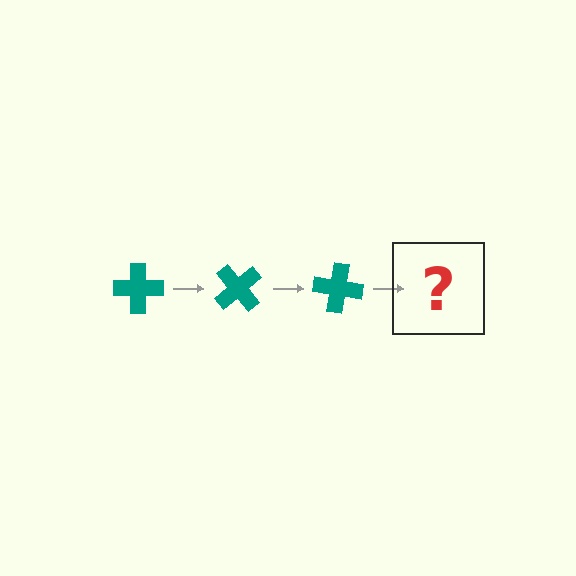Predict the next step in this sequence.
The next step is a teal cross rotated 150 degrees.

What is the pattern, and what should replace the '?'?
The pattern is that the cross rotates 50 degrees each step. The '?' should be a teal cross rotated 150 degrees.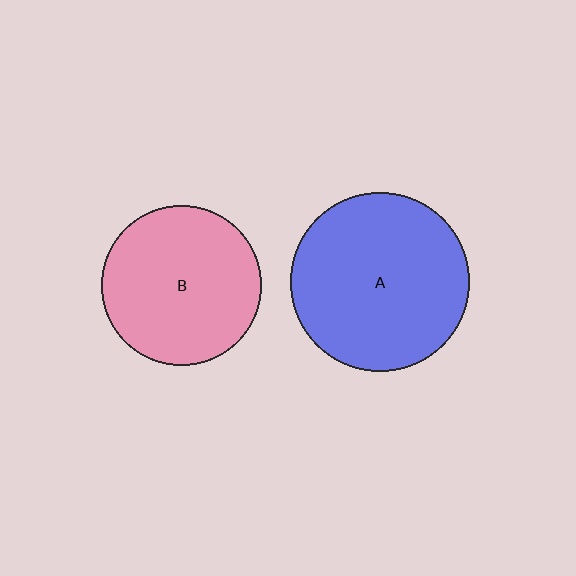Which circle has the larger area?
Circle A (blue).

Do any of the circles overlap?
No, none of the circles overlap.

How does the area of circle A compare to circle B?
Approximately 1.2 times.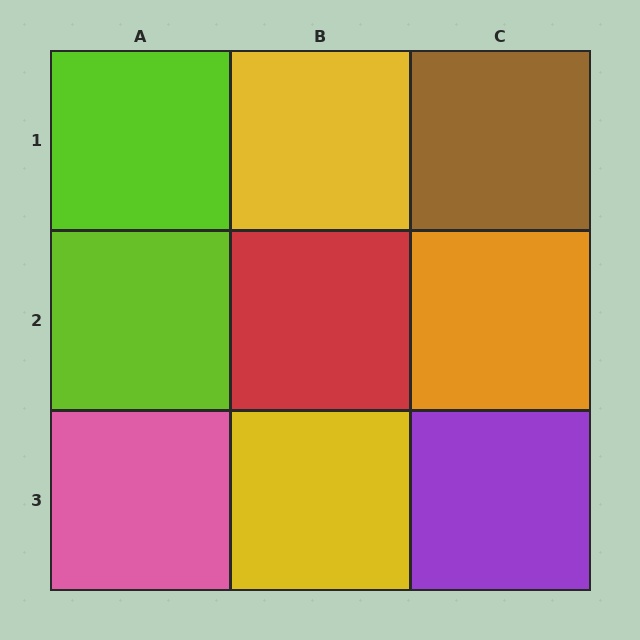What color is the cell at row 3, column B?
Yellow.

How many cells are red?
1 cell is red.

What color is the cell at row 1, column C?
Brown.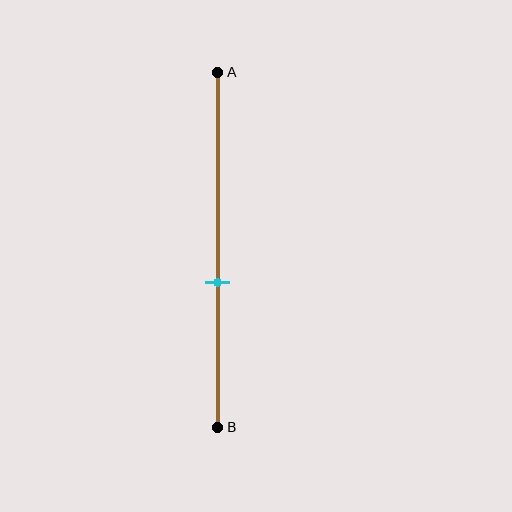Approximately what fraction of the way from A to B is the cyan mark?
The cyan mark is approximately 60% of the way from A to B.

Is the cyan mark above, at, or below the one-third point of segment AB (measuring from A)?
The cyan mark is below the one-third point of segment AB.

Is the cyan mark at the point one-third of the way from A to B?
No, the mark is at about 60% from A, not at the 33% one-third point.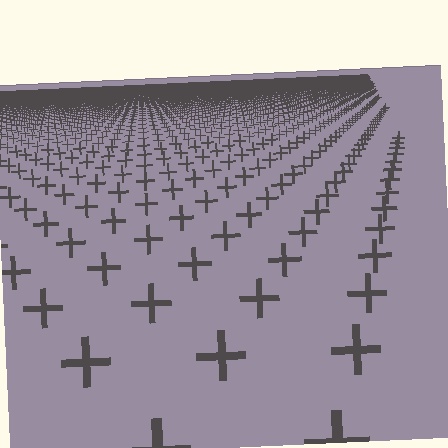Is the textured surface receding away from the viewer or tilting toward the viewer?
The surface is receding away from the viewer. Texture elements get smaller and denser toward the top.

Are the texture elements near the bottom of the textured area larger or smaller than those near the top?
Larger. Near the bottom, elements are closer to the viewer and appear at a bigger on-screen size.